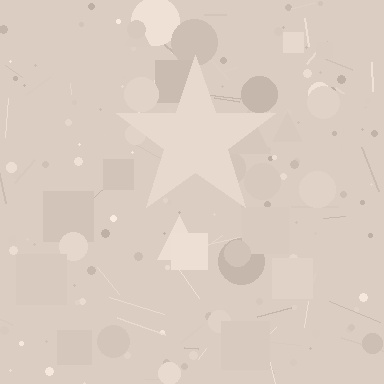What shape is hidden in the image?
A star is hidden in the image.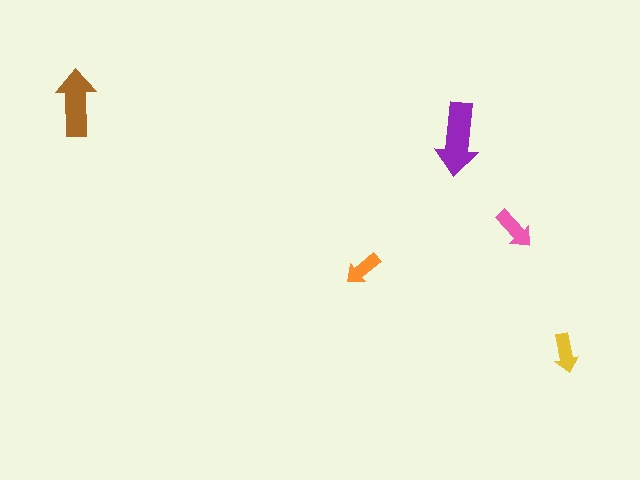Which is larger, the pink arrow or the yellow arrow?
The pink one.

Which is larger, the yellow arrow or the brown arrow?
The brown one.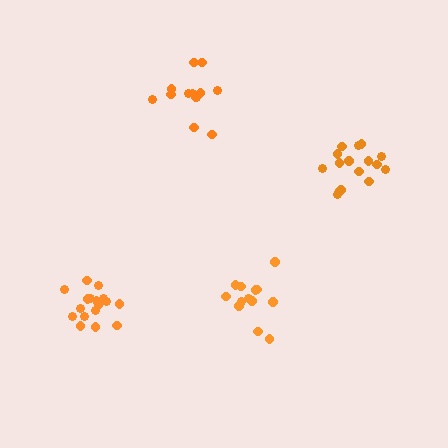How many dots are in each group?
Group 1: 13 dots, Group 2: 16 dots, Group 3: 18 dots, Group 4: 13 dots (60 total).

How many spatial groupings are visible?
There are 4 spatial groupings.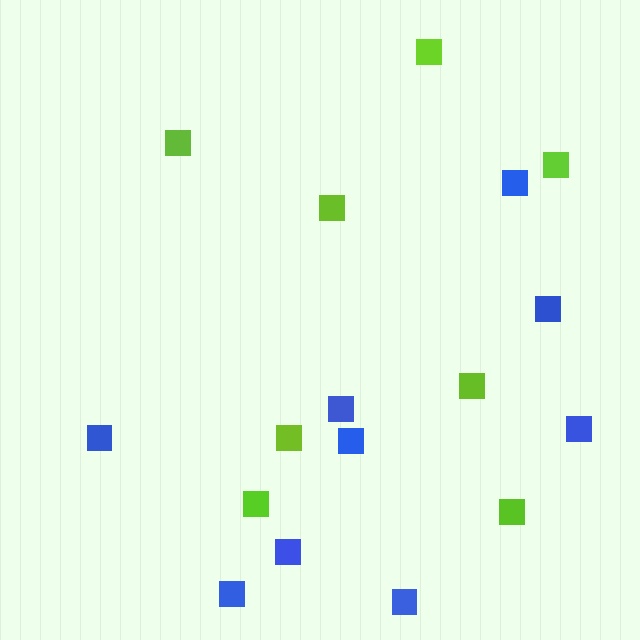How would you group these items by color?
There are 2 groups: one group of lime squares (8) and one group of blue squares (9).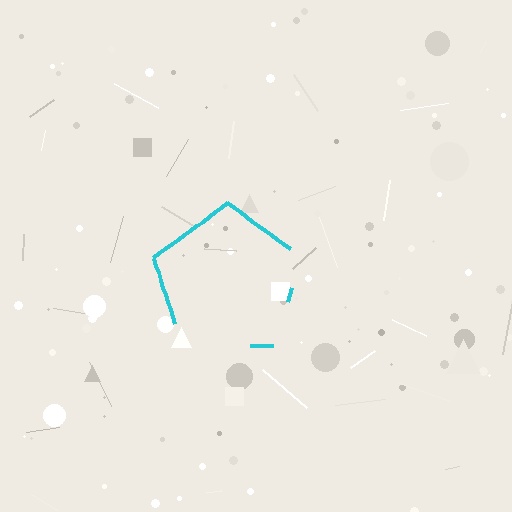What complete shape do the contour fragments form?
The contour fragments form a pentagon.